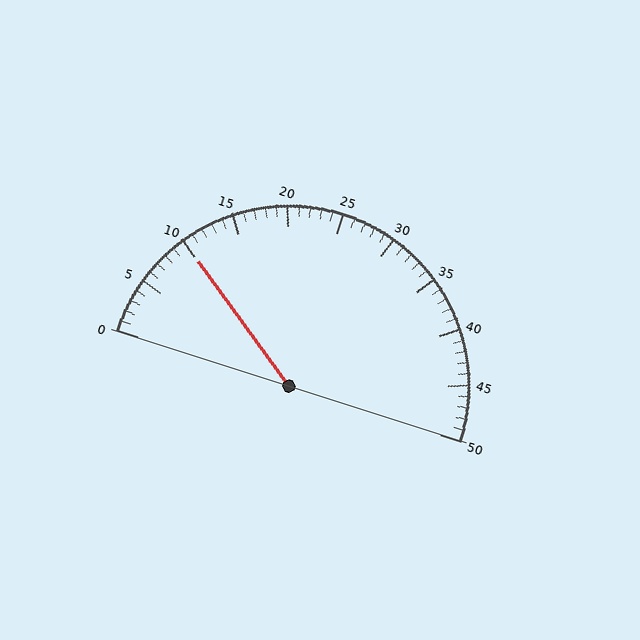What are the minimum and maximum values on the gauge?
The gauge ranges from 0 to 50.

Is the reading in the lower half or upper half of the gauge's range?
The reading is in the lower half of the range (0 to 50).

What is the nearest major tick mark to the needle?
The nearest major tick mark is 10.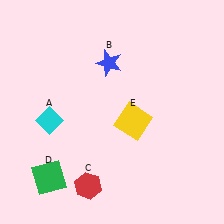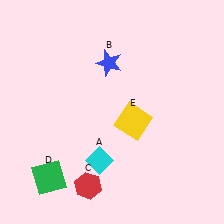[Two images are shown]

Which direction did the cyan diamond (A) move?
The cyan diamond (A) moved right.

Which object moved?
The cyan diamond (A) moved right.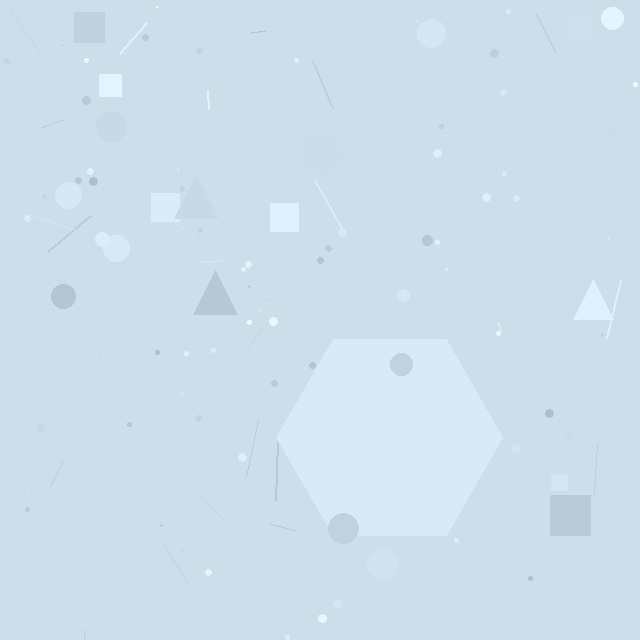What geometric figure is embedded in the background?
A hexagon is embedded in the background.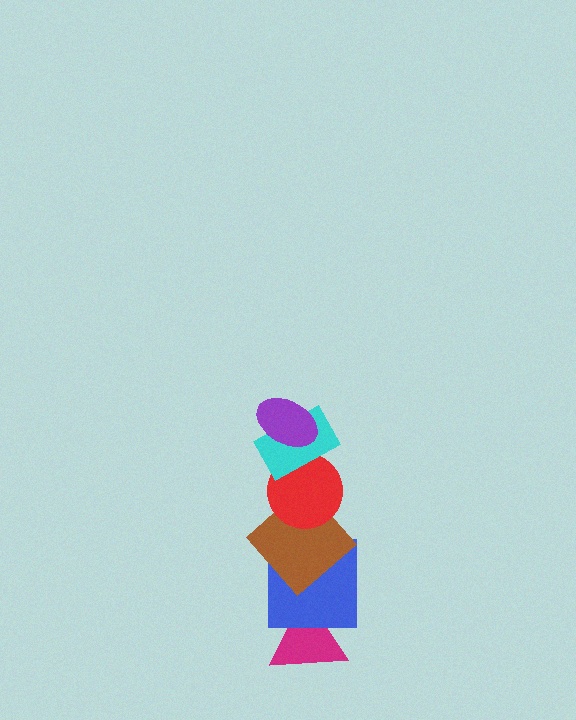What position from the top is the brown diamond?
The brown diamond is 4th from the top.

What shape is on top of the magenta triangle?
The blue square is on top of the magenta triangle.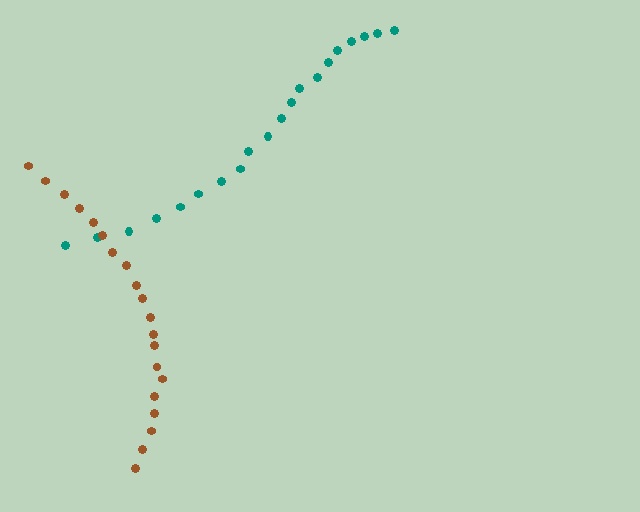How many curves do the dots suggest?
There are 2 distinct paths.